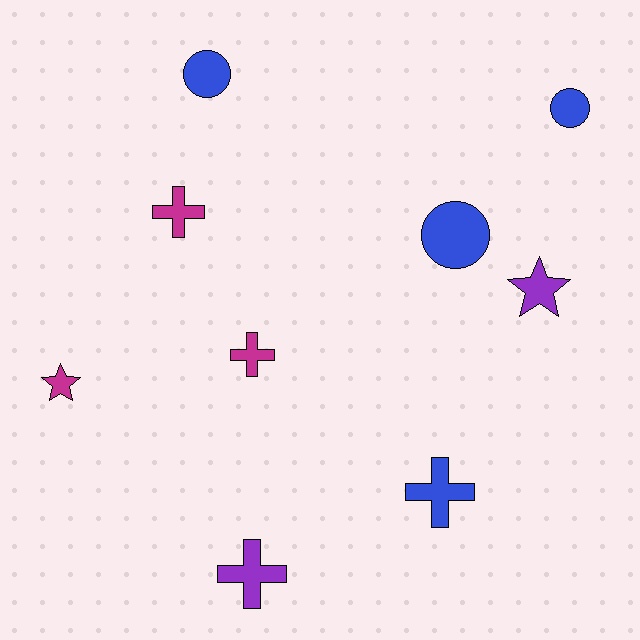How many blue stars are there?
There are no blue stars.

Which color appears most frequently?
Blue, with 4 objects.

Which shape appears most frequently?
Cross, with 4 objects.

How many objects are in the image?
There are 9 objects.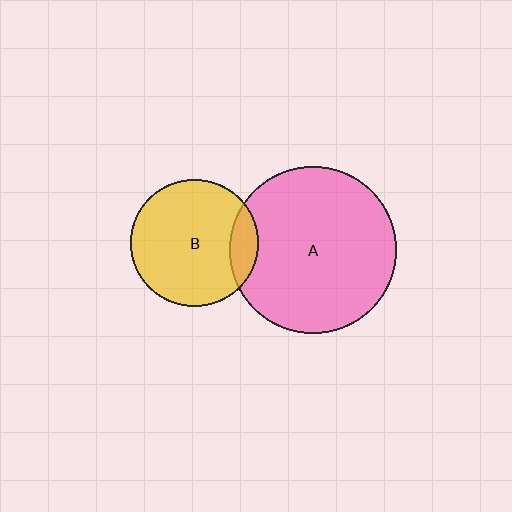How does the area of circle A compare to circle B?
Approximately 1.7 times.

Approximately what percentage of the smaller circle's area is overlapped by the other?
Approximately 15%.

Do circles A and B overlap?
Yes.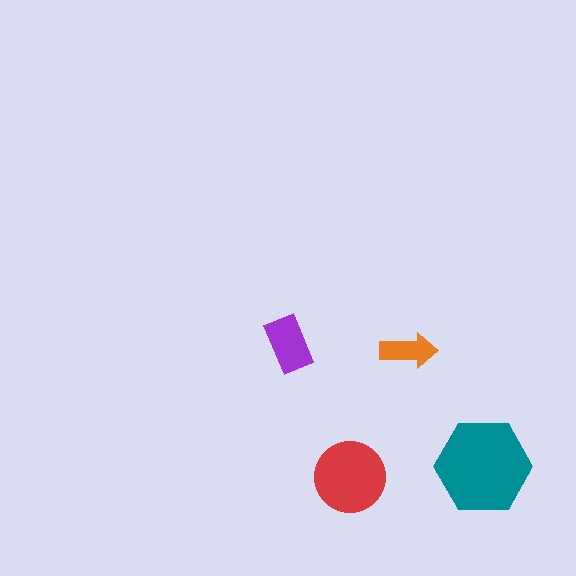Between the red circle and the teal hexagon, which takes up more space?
The teal hexagon.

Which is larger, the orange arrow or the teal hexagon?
The teal hexagon.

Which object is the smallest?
The orange arrow.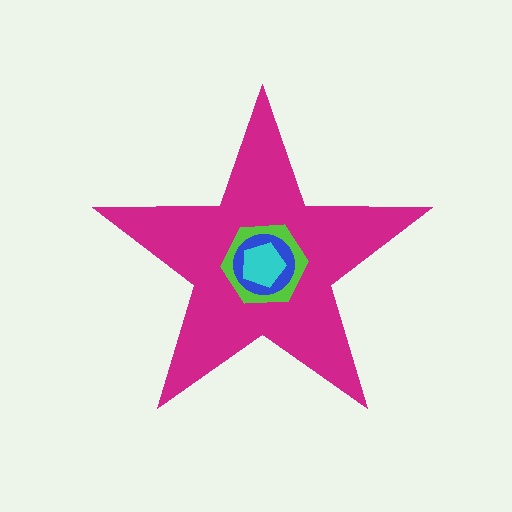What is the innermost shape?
The cyan pentagon.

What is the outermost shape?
The magenta star.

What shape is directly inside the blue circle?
The cyan pentagon.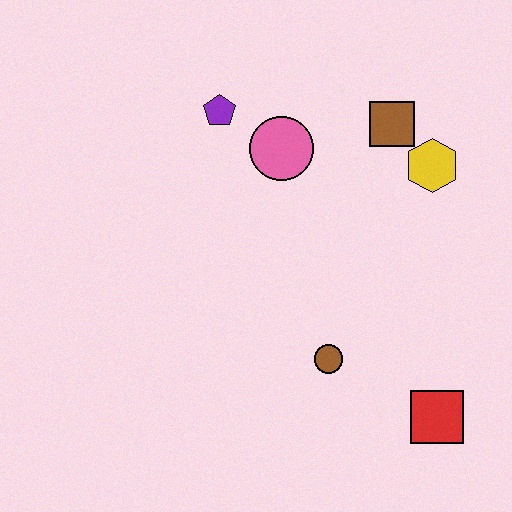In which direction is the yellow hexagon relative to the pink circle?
The yellow hexagon is to the right of the pink circle.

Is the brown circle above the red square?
Yes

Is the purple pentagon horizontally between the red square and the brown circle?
No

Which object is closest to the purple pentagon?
The pink circle is closest to the purple pentagon.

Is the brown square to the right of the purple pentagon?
Yes